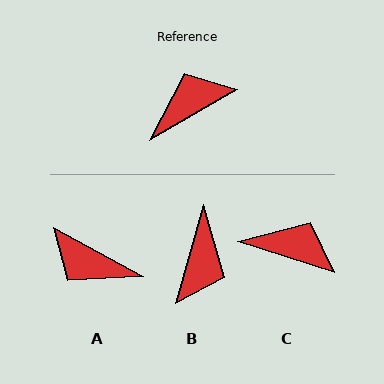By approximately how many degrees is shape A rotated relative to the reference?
Approximately 121 degrees counter-clockwise.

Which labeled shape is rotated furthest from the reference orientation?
B, about 136 degrees away.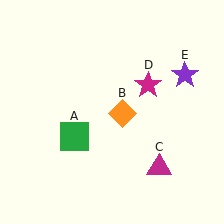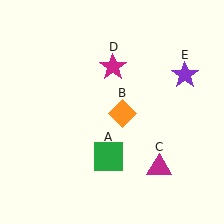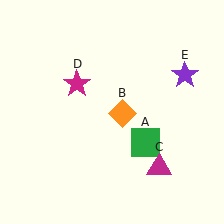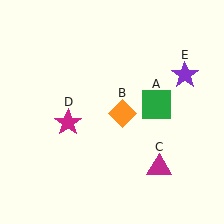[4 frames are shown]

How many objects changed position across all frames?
2 objects changed position: green square (object A), magenta star (object D).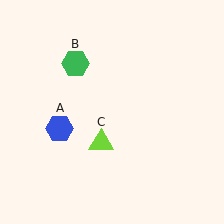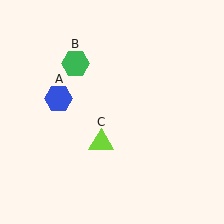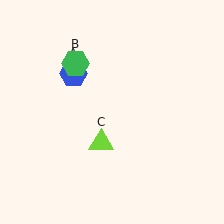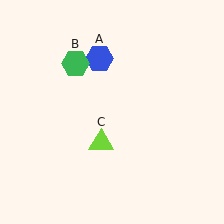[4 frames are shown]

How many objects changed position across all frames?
1 object changed position: blue hexagon (object A).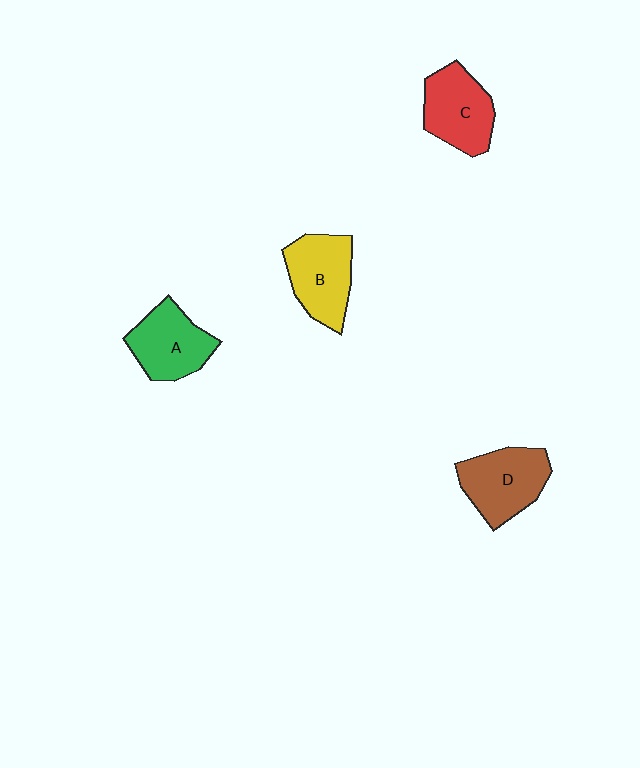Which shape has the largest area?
Shape D (brown).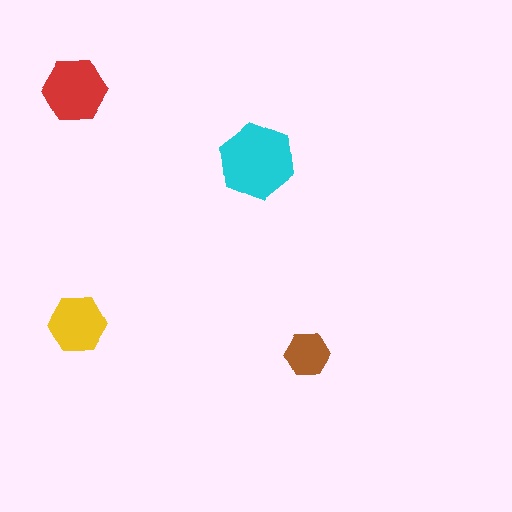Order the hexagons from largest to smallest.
the cyan one, the red one, the yellow one, the brown one.